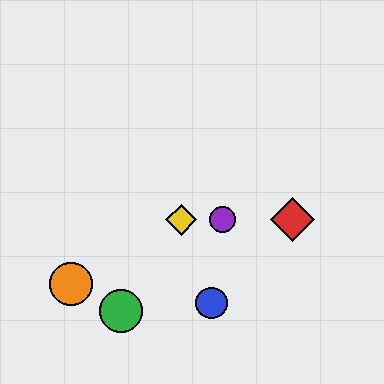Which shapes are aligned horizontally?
The red diamond, the yellow diamond, the purple circle are aligned horizontally.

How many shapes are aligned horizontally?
3 shapes (the red diamond, the yellow diamond, the purple circle) are aligned horizontally.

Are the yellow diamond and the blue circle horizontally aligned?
No, the yellow diamond is at y≈220 and the blue circle is at y≈303.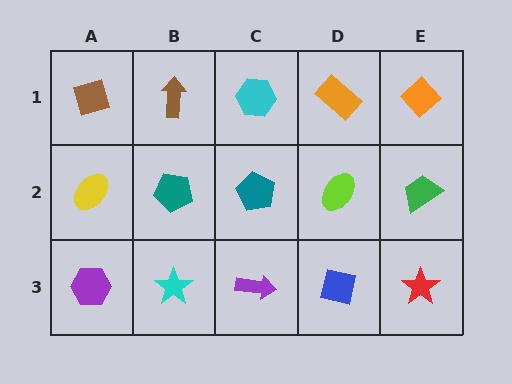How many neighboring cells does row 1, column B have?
3.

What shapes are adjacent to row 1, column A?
A yellow ellipse (row 2, column A), a brown arrow (row 1, column B).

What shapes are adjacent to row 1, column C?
A teal pentagon (row 2, column C), a brown arrow (row 1, column B), an orange rectangle (row 1, column D).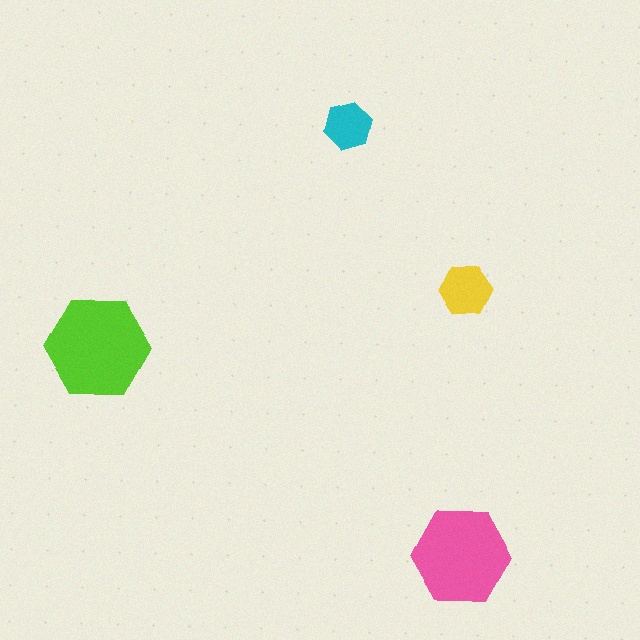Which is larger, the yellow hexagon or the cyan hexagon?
The yellow one.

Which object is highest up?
The cyan hexagon is topmost.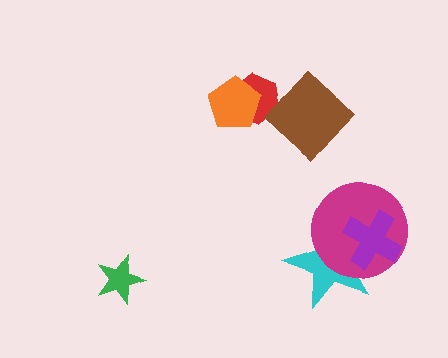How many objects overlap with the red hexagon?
1 object overlaps with the red hexagon.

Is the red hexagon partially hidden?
Yes, it is partially covered by another shape.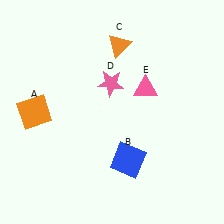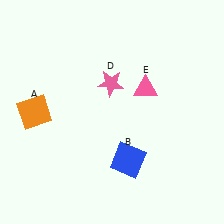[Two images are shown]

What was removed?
The orange triangle (C) was removed in Image 2.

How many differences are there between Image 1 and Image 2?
There is 1 difference between the two images.